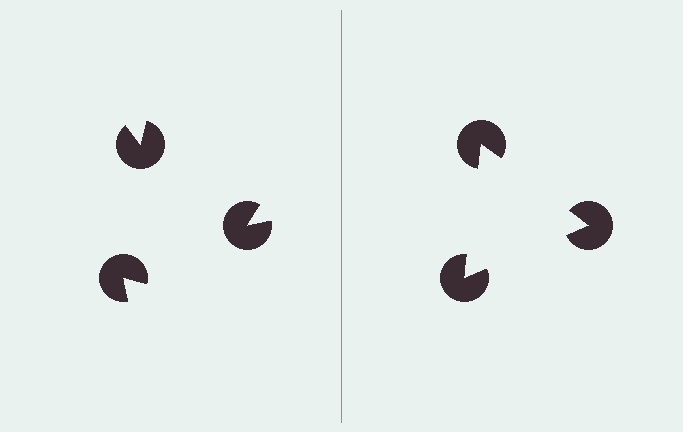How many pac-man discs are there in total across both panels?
6 — 3 on each side.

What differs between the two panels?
The pac-man discs are positioned identically on both sides; only the wedge orientations differ. On the right they align to a triangle; on the left they are misaligned.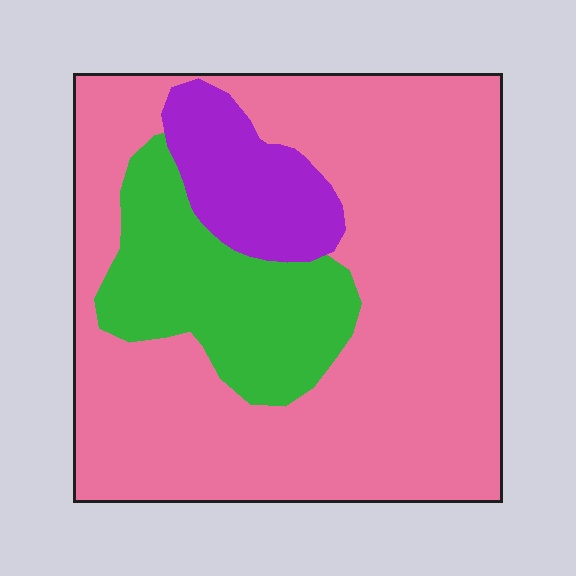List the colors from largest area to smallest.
From largest to smallest: pink, green, purple.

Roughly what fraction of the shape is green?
Green covers around 20% of the shape.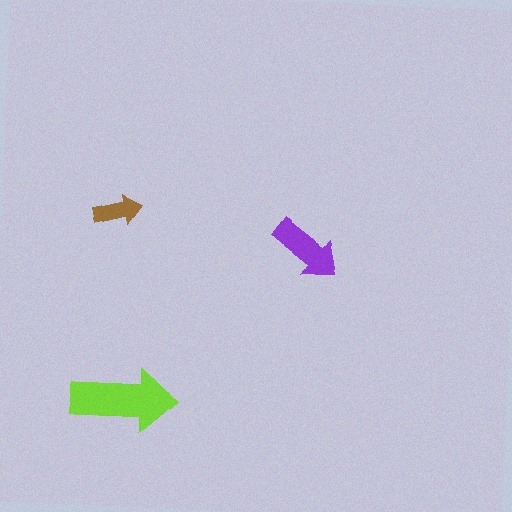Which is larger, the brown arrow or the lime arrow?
The lime one.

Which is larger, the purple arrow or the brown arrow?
The purple one.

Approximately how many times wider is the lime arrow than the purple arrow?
About 1.5 times wider.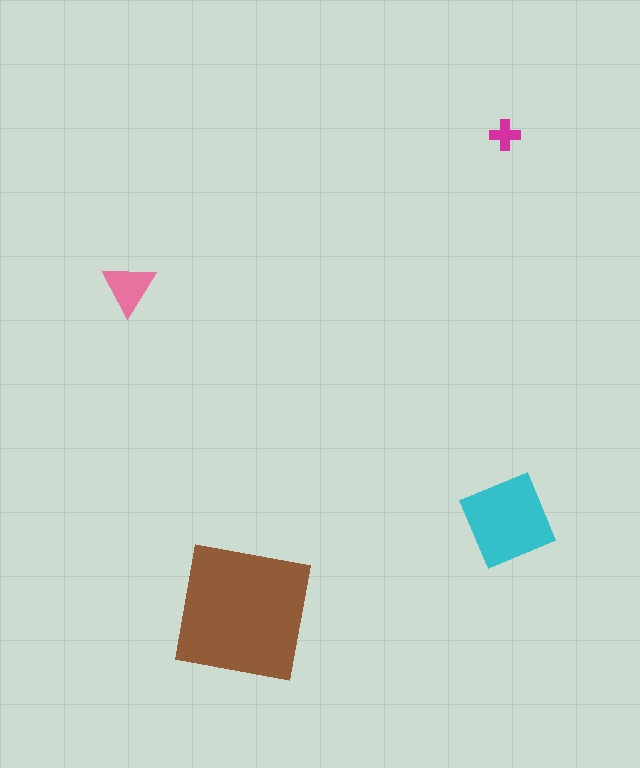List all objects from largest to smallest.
The brown square, the cyan diamond, the pink triangle, the magenta cross.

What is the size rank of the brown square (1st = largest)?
1st.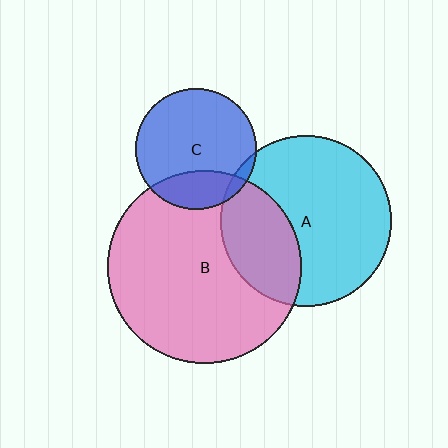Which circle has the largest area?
Circle B (pink).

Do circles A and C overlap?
Yes.